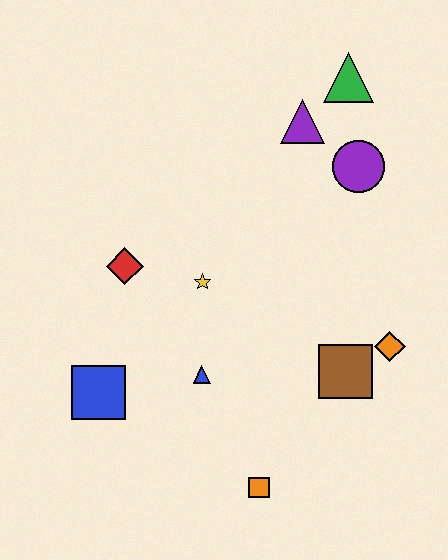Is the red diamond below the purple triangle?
Yes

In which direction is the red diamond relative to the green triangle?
The red diamond is to the left of the green triangle.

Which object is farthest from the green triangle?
The orange square is farthest from the green triangle.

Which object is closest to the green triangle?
The purple triangle is closest to the green triangle.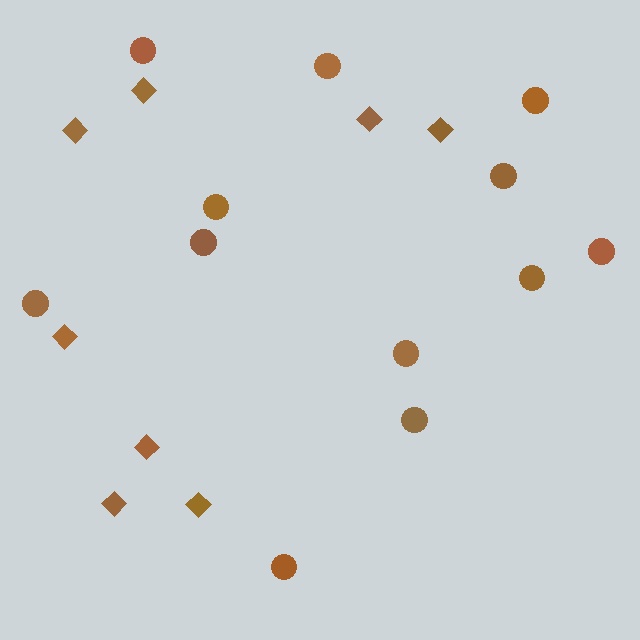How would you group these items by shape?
There are 2 groups: one group of circles (12) and one group of diamonds (8).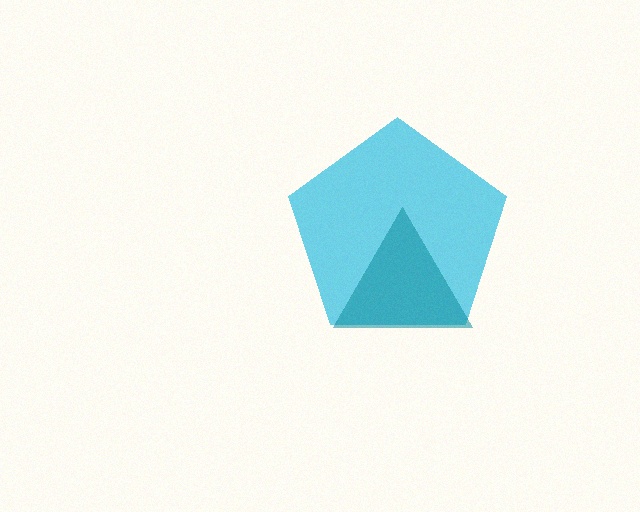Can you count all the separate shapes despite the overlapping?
Yes, there are 2 separate shapes.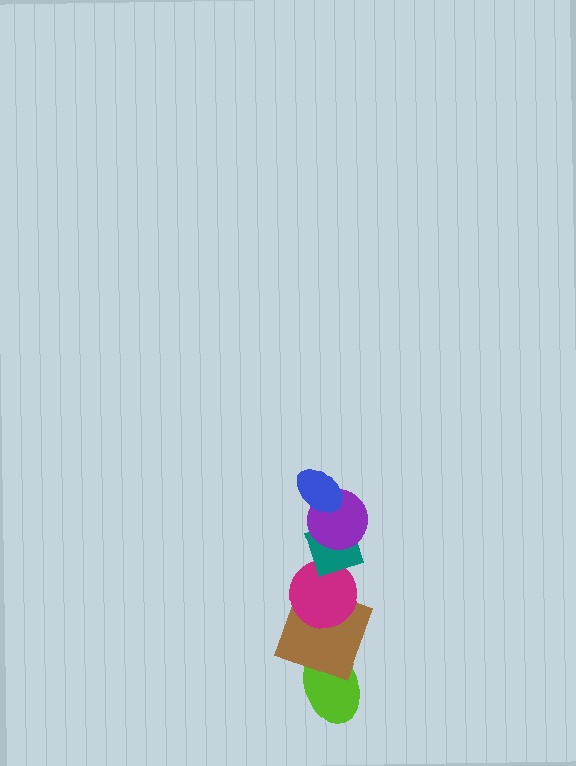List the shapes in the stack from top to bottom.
From top to bottom: the blue ellipse, the purple circle, the teal diamond, the magenta circle, the brown square, the lime ellipse.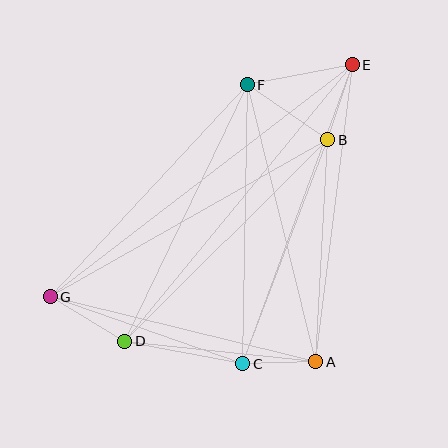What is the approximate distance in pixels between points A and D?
The distance between A and D is approximately 192 pixels.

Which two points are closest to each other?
Points A and C are closest to each other.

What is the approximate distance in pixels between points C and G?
The distance between C and G is approximately 203 pixels.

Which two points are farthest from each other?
Points E and G are farthest from each other.